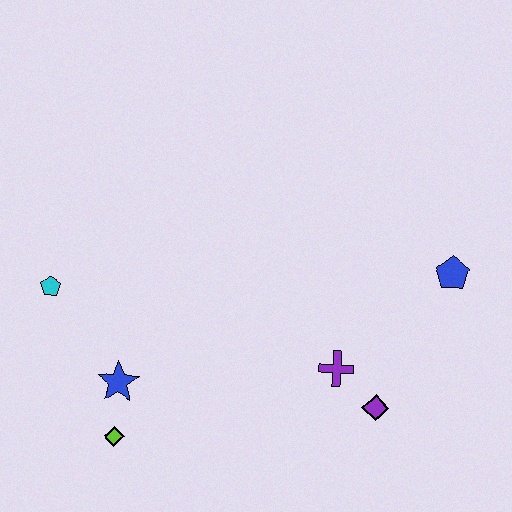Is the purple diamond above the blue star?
No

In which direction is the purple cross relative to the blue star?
The purple cross is to the right of the blue star.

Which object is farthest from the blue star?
The blue pentagon is farthest from the blue star.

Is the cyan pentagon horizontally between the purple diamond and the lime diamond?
No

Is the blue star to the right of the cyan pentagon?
Yes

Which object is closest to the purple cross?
The purple diamond is closest to the purple cross.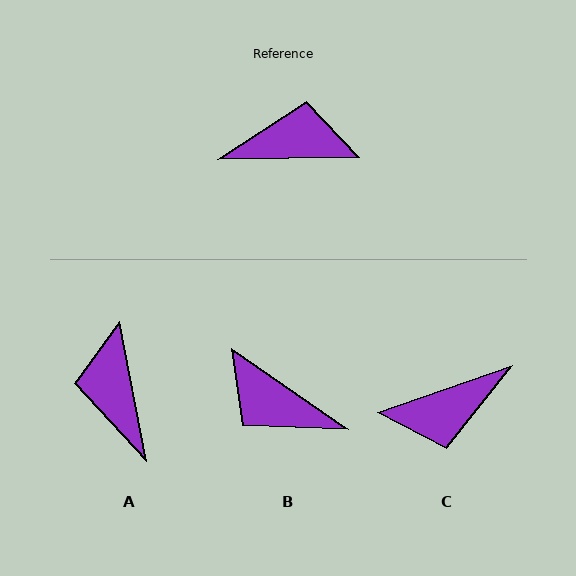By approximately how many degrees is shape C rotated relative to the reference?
Approximately 161 degrees clockwise.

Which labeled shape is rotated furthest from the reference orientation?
C, about 161 degrees away.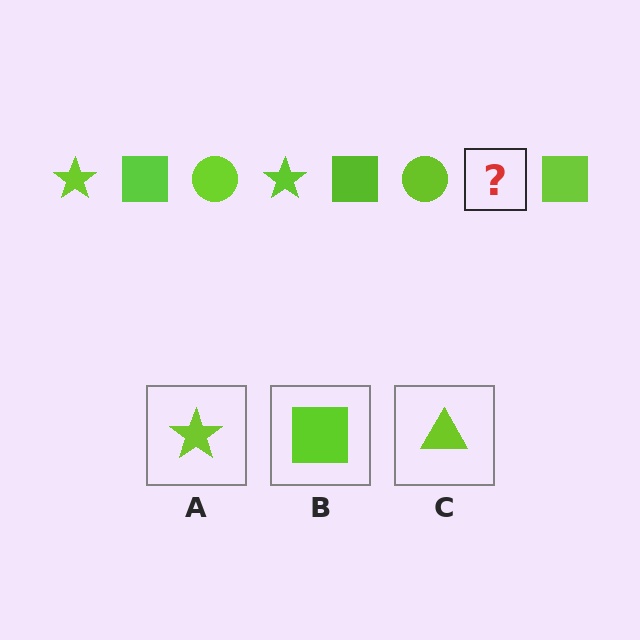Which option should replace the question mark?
Option A.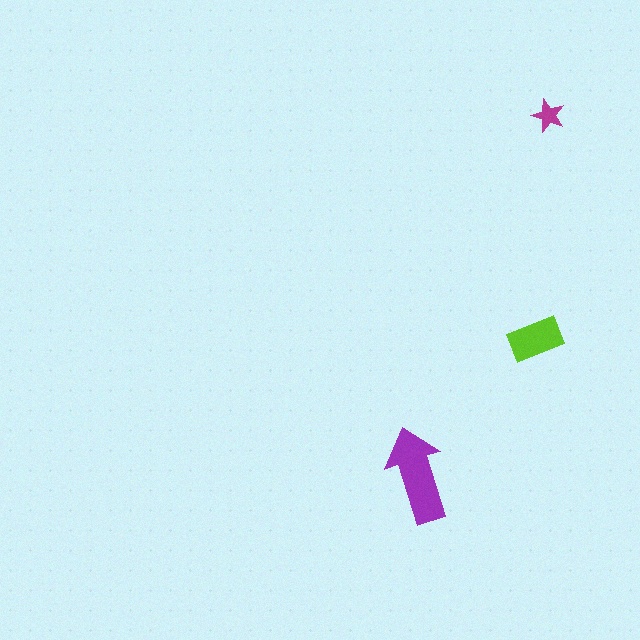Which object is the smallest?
The magenta star.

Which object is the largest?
The purple arrow.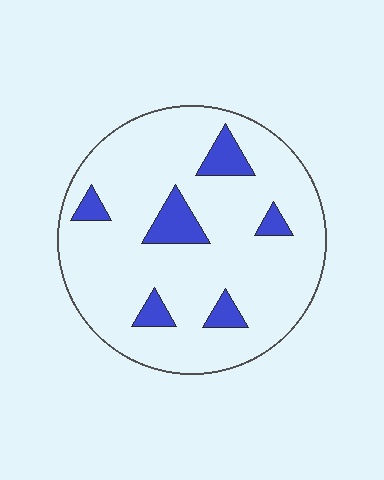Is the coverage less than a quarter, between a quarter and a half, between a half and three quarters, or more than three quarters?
Less than a quarter.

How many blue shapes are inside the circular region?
6.